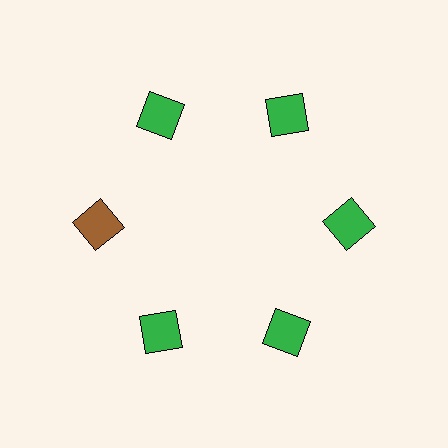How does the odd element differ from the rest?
It has a different color: brown instead of green.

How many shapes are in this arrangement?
There are 6 shapes arranged in a ring pattern.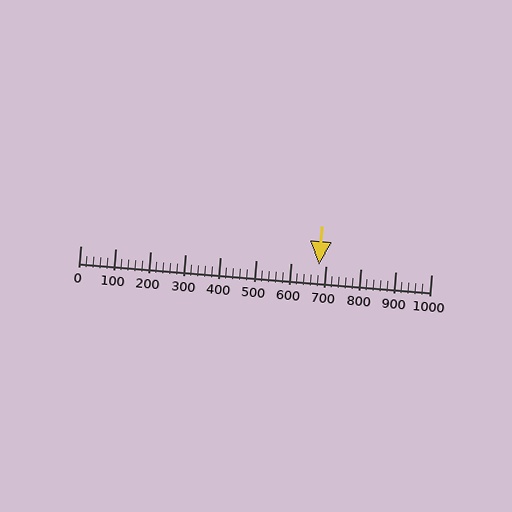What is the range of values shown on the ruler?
The ruler shows values from 0 to 1000.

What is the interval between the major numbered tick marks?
The major tick marks are spaced 100 units apart.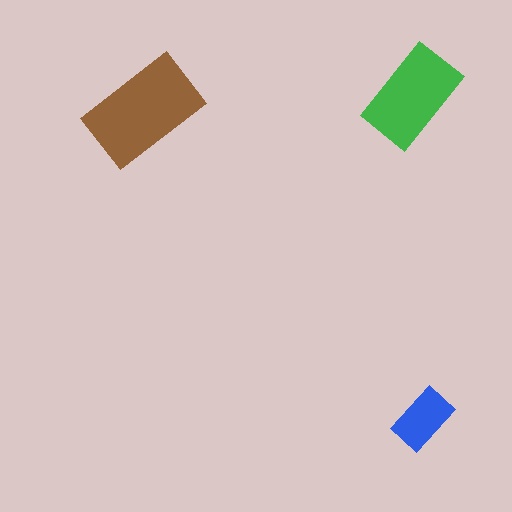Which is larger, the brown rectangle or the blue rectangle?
The brown one.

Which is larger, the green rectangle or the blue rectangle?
The green one.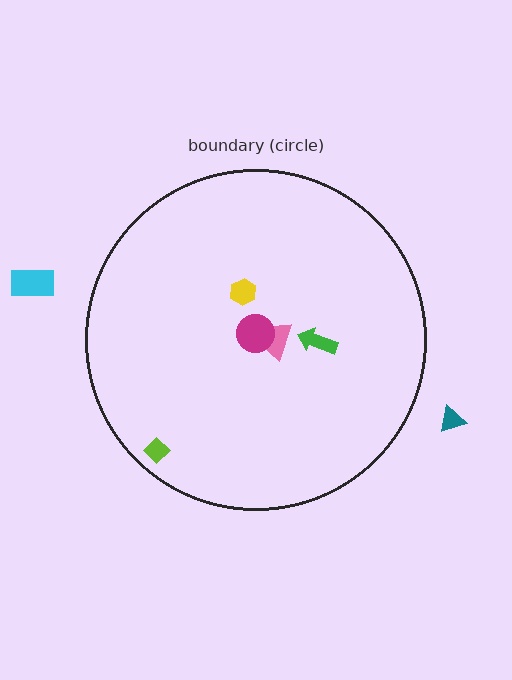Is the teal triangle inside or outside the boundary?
Outside.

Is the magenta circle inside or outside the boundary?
Inside.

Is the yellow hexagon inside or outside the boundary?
Inside.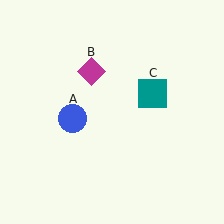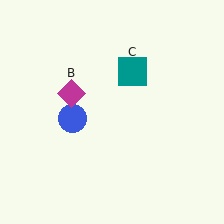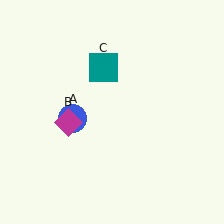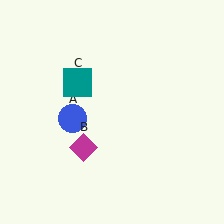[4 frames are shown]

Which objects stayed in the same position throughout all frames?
Blue circle (object A) remained stationary.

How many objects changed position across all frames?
2 objects changed position: magenta diamond (object B), teal square (object C).